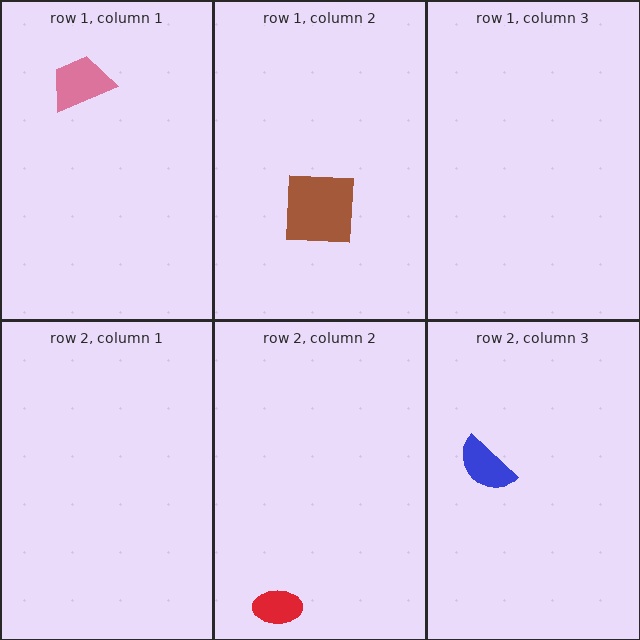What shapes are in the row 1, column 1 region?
The pink trapezoid.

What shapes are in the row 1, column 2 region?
The brown square.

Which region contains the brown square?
The row 1, column 2 region.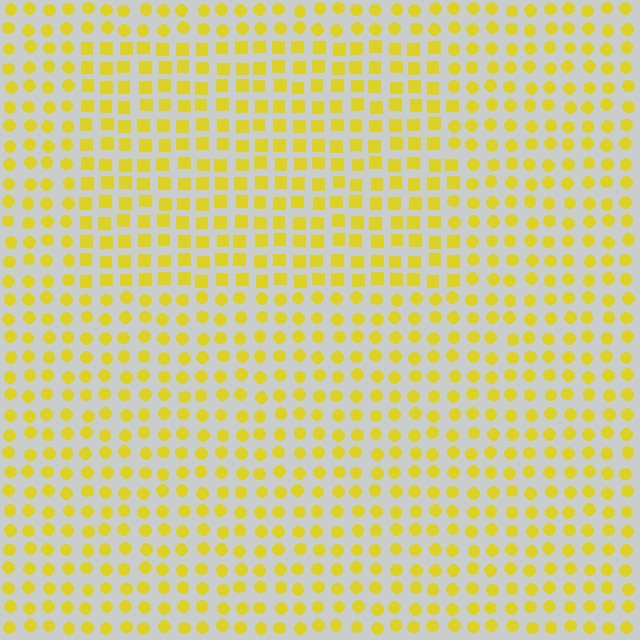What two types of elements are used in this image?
The image uses squares inside the rectangle region and circles outside it.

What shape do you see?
I see a rectangle.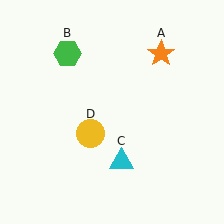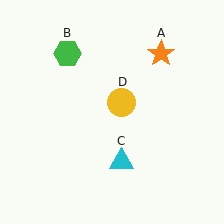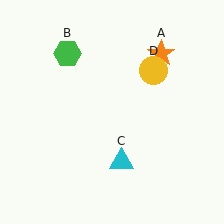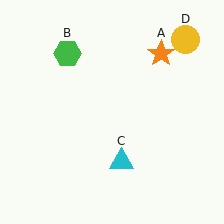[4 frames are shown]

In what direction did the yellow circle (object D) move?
The yellow circle (object D) moved up and to the right.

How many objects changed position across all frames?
1 object changed position: yellow circle (object D).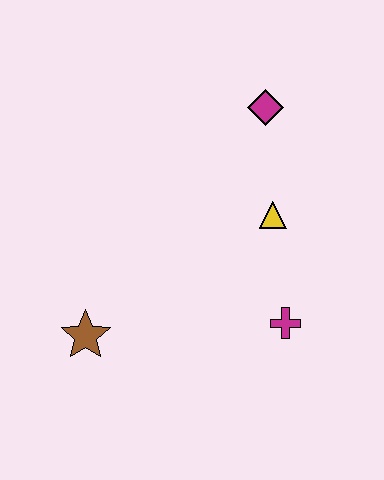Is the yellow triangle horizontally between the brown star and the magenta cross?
Yes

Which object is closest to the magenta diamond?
The yellow triangle is closest to the magenta diamond.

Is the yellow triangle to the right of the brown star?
Yes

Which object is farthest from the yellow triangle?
The brown star is farthest from the yellow triangle.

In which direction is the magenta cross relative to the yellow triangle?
The magenta cross is below the yellow triangle.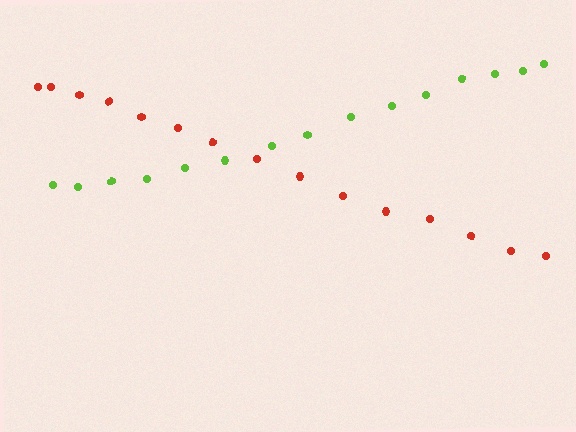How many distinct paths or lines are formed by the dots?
There are 2 distinct paths.